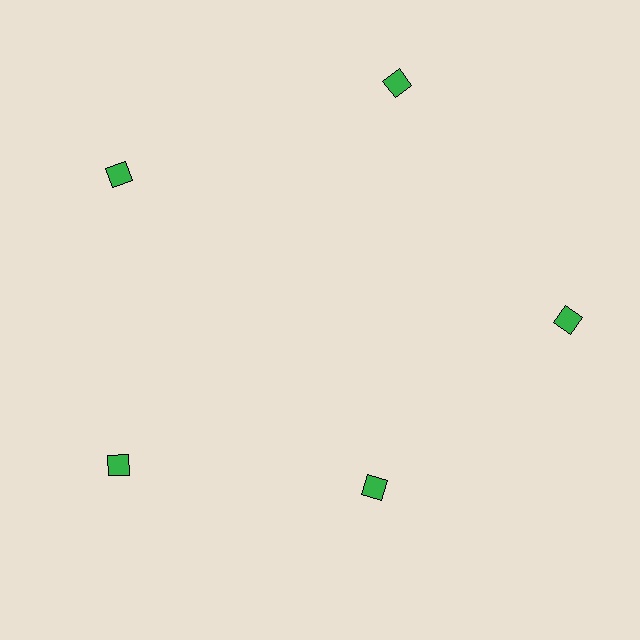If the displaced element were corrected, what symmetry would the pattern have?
It would have 5-fold rotational symmetry — the pattern would map onto itself every 72 degrees.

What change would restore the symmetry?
The symmetry would be restored by moving it outward, back onto the ring so that all 5 diamonds sit at equal angles and equal distance from the center.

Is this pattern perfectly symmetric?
No. The 5 green diamonds are arranged in a ring, but one element near the 5 o'clock position is pulled inward toward the center, breaking the 5-fold rotational symmetry.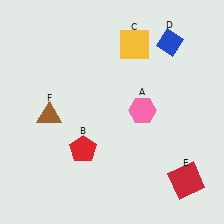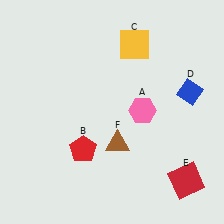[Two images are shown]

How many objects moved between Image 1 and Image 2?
2 objects moved between the two images.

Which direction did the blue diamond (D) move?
The blue diamond (D) moved down.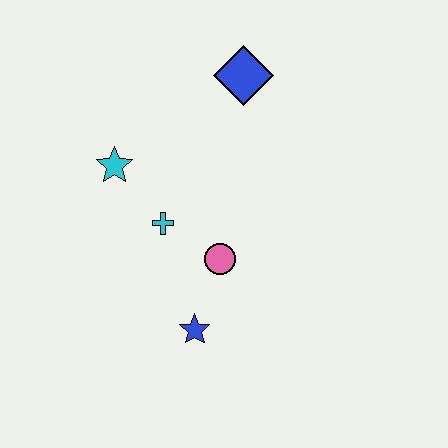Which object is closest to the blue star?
The pink circle is closest to the blue star.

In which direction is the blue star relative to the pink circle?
The blue star is below the pink circle.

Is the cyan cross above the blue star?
Yes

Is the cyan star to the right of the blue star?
No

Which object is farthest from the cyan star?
The blue star is farthest from the cyan star.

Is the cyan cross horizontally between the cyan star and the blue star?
Yes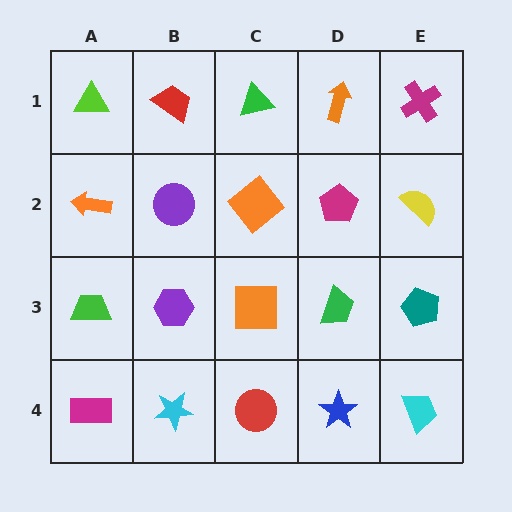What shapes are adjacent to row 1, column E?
A yellow semicircle (row 2, column E), an orange arrow (row 1, column D).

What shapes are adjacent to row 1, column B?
A purple circle (row 2, column B), a lime triangle (row 1, column A), a green triangle (row 1, column C).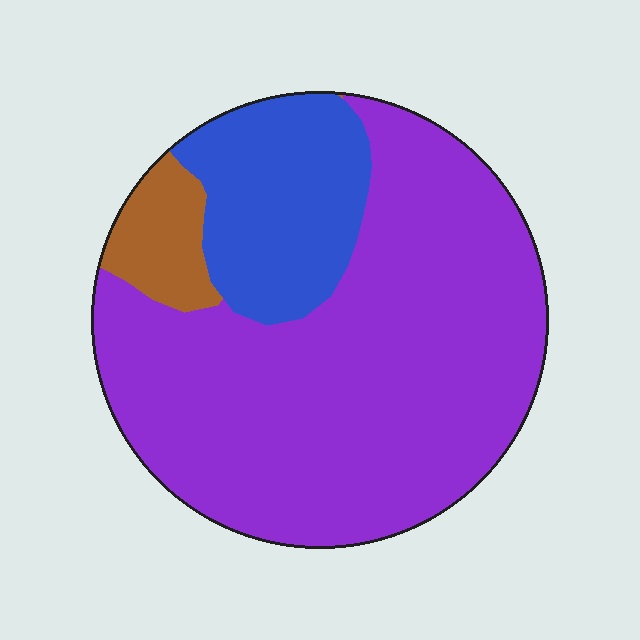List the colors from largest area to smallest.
From largest to smallest: purple, blue, brown.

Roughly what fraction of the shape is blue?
Blue covers around 20% of the shape.